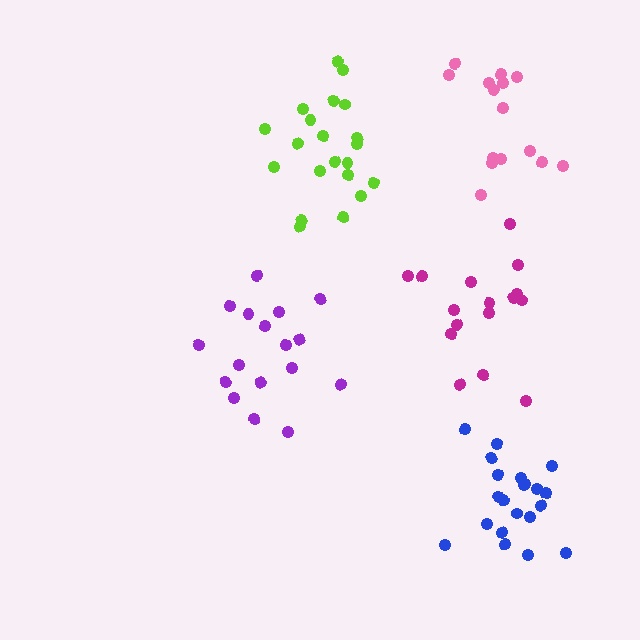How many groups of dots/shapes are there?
There are 5 groups.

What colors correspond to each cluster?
The clusters are colored: pink, magenta, purple, blue, lime.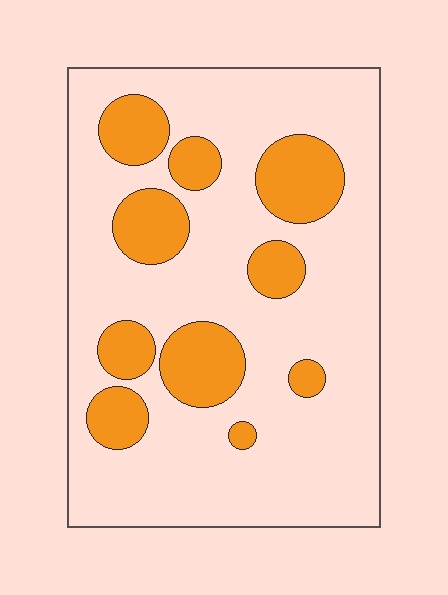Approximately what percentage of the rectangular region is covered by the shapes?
Approximately 25%.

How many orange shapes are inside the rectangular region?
10.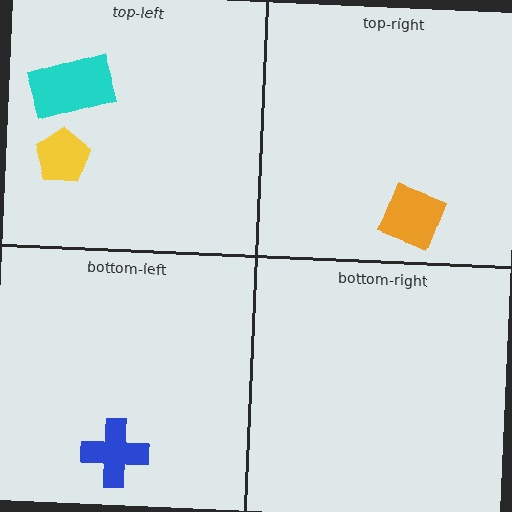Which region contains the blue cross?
The bottom-left region.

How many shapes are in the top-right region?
1.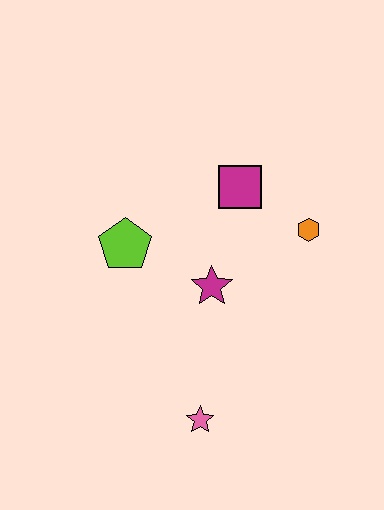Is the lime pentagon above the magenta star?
Yes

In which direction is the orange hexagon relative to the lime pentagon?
The orange hexagon is to the right of the lime pentagon.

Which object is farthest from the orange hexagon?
The pink star is farthest from the orange hexagon.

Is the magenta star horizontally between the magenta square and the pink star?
Yes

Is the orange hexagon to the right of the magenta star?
Yes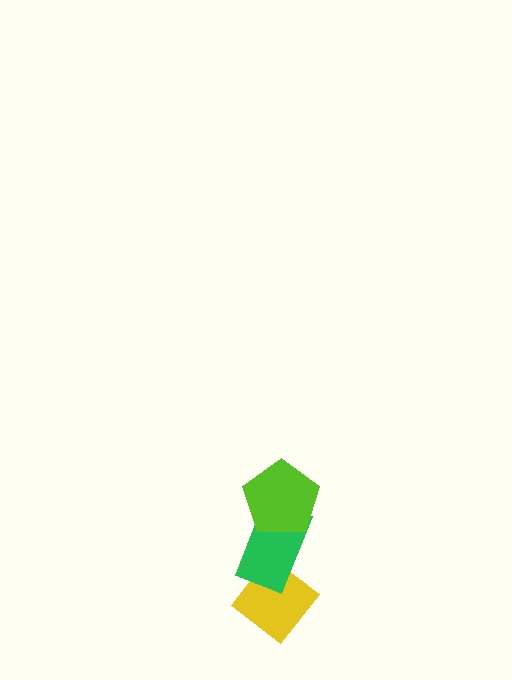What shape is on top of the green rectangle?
The lime pentagon is on top of the green rectangle.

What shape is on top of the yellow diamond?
The green rectangle is on top of the yellow diamond.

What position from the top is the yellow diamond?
The yellow diamond is 3rd from the top.